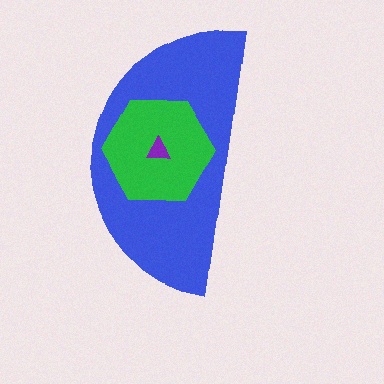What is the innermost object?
The purple triangle.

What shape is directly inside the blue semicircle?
The green hexagon.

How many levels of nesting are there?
3.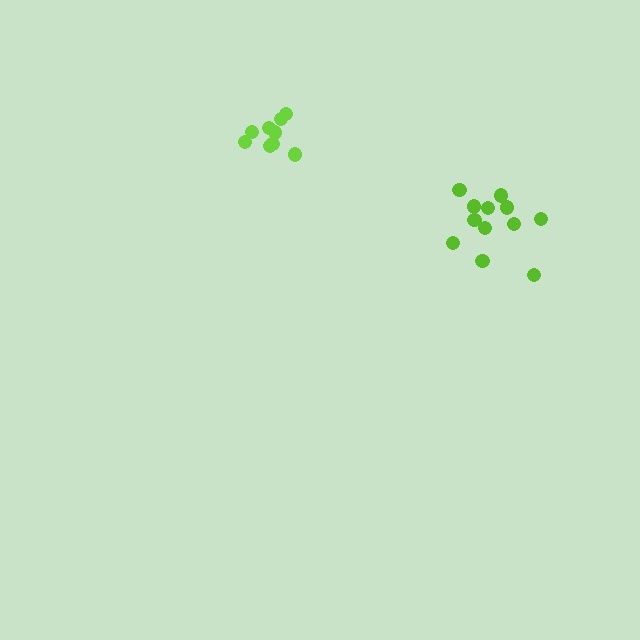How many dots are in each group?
Group 1: 12 dots, Group 2: 9 dots (21 total).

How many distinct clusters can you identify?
There are 2 distinct clusters.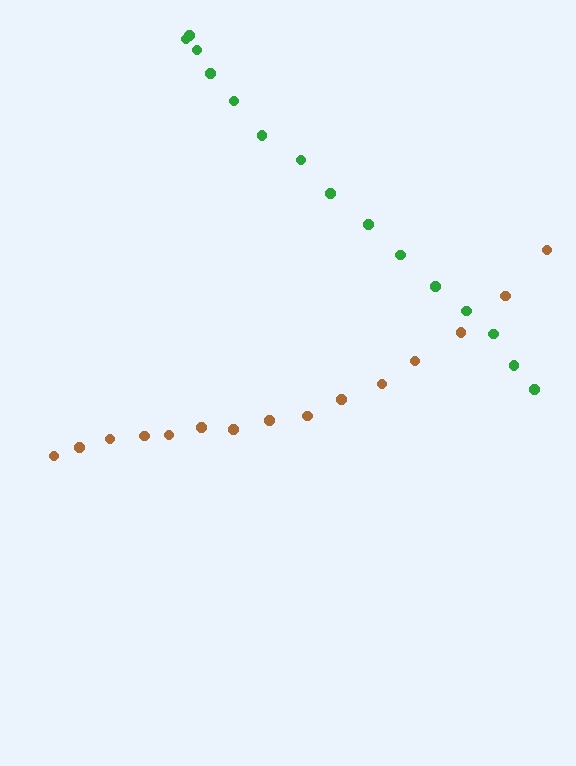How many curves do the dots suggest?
There are 2 distinct paths.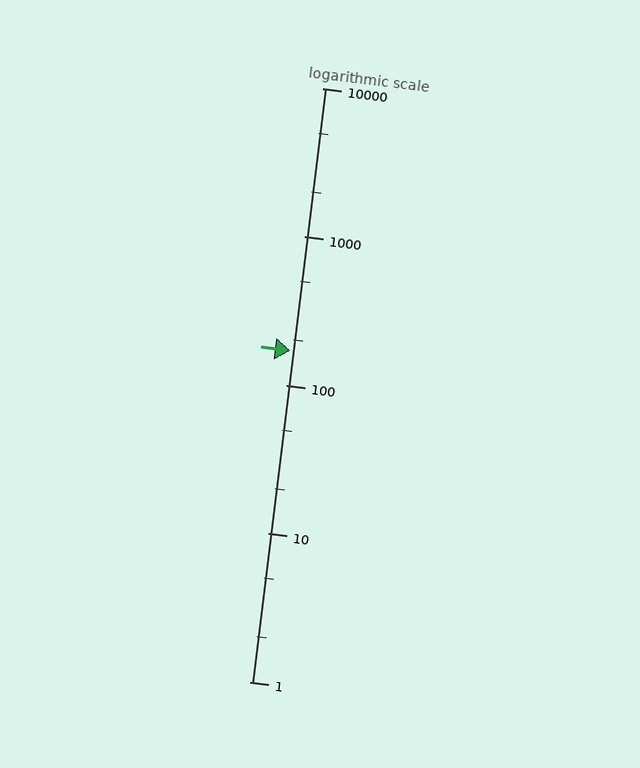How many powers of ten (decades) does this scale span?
The scale spans 4 decades, from 1 to 10000.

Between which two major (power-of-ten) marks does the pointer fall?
The pointer is between 100 and 1000.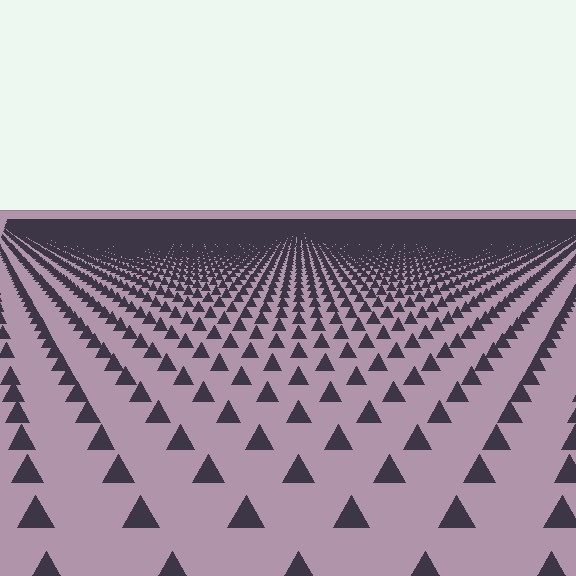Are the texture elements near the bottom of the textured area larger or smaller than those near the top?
Larger. Near the bottom, elements are closer to the viewer and appear at a bigger on-screen size.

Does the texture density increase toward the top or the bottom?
Density increases toward the top.